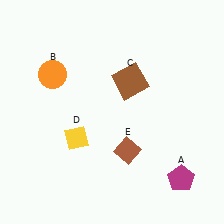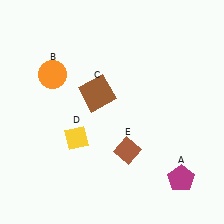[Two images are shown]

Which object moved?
The brown square (C) moved left.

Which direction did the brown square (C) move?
The brown square (C) moved left.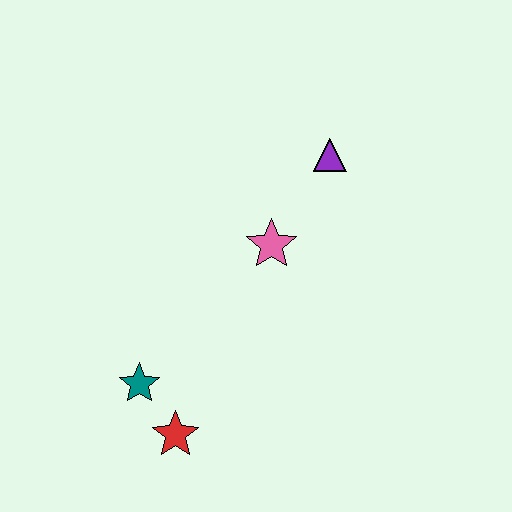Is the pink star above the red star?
Yes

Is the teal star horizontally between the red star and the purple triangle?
No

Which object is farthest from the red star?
The purple triangle is farthest from the red star.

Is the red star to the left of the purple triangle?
Yes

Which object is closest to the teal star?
The red star is closest to the teal star.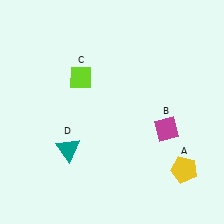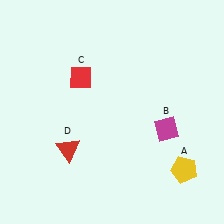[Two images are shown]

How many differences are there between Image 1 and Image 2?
There are 2 differences between the two images.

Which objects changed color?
C changed from lime to red. D changed from teal to red.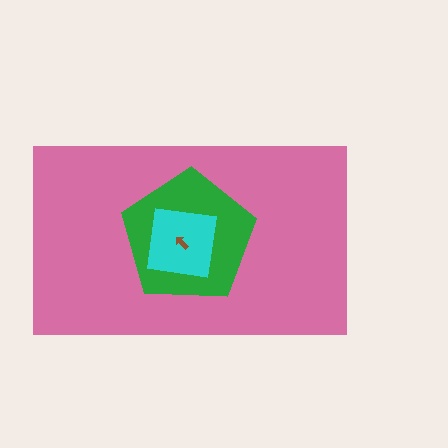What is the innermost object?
The brown arrow.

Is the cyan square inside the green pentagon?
Yes.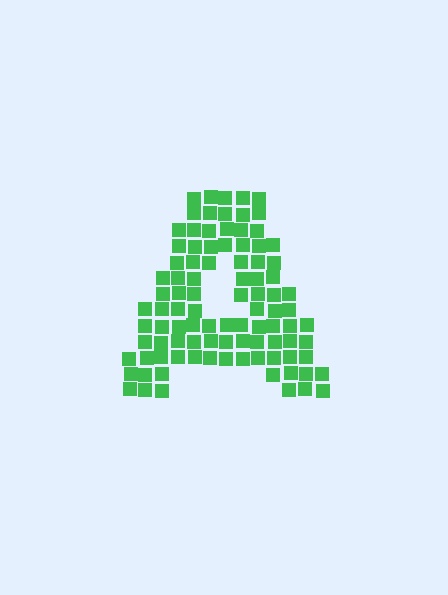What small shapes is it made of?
It is made of small squares.